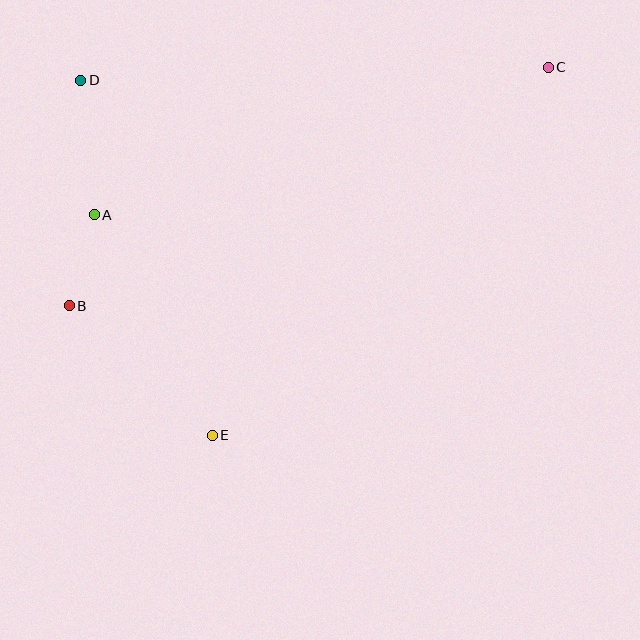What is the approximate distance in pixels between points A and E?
The distance between A and E is approximately 250 pixels.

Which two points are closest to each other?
Points A and B are closest to each other.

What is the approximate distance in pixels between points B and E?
The distance between B and E is approximately 193 pixels.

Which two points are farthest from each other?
Points B and C are farthest from each other.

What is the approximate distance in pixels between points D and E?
The distance between D and E is approximately 378 pixels.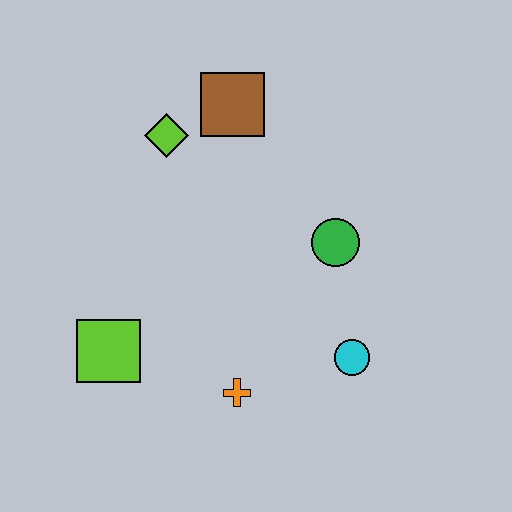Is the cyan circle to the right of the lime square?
Yes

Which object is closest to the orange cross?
The cyan circle is closest to the orange cross.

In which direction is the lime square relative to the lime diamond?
The lime square is below the lime diamond.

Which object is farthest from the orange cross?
The brown square is farthest from the orange cross.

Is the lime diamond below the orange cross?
No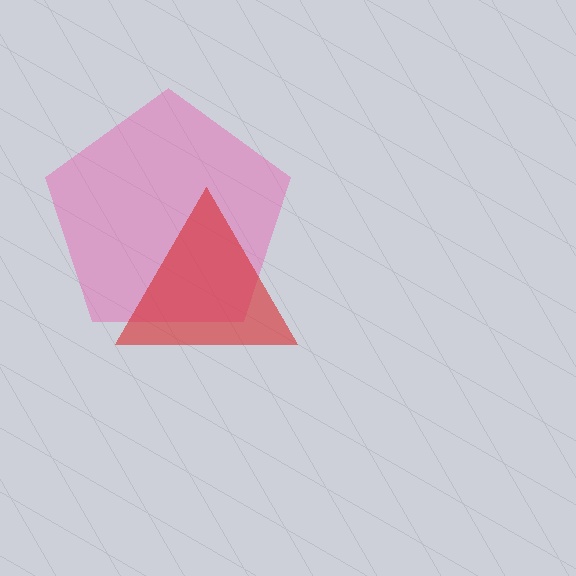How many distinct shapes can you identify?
There are 2 distinct shapes: a pink pentagon, a red triangle.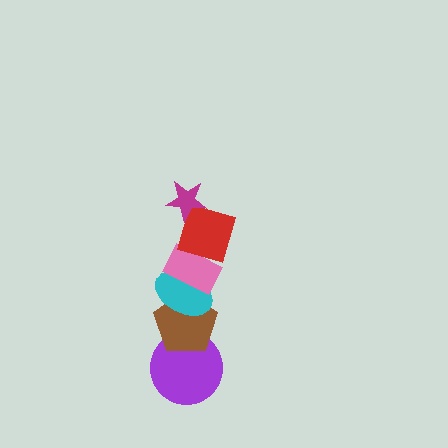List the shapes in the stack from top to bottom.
From top to bottom: the magenta star, the red square, the pink rectangle, the cyan ellipse, the brown pentagon, the purple circle.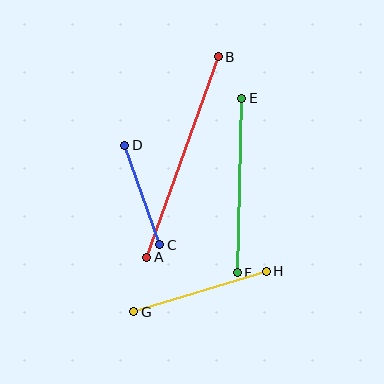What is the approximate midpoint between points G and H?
The midpoint is at approximately (200, 291) pixels.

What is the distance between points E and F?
The distance is approximately 175 pixels.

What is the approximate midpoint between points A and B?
The midpoint is at approximately (182, 157) pixels.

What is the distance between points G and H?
The distance is approximately 138 pixels.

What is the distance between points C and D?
The distance is approximately 105 pixels.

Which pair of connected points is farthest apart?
Points A and B are farthest apart.